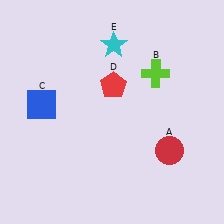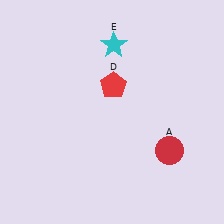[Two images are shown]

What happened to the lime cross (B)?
The lime cross (B) was removed in Image 2. It was in the top-right area of Image 1.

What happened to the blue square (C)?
The blue square (C) was removed in Image 2. It was in the top-left area of Image 1.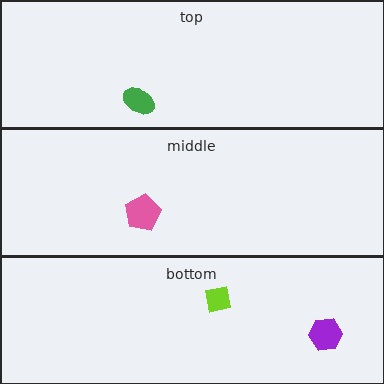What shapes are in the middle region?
The pink pentagon.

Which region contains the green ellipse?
The top region.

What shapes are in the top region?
The green ellipse.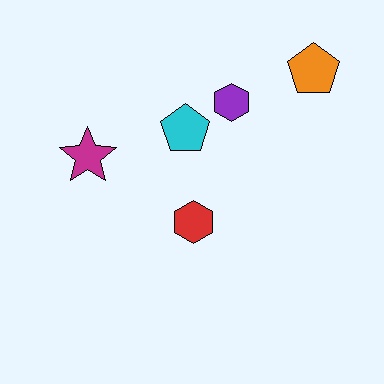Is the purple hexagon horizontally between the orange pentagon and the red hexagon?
Yes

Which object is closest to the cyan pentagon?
The purple hexagon is closest to the cyan pentagon.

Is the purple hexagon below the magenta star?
No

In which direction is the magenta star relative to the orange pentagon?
The magenta star is to the left of the orange pentagon.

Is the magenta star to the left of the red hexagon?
Yes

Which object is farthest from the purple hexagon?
The magenta star is farthest from the purple hexagon.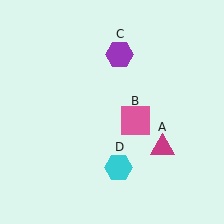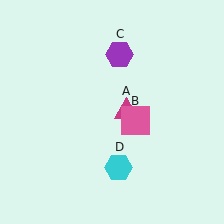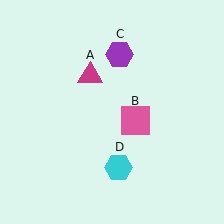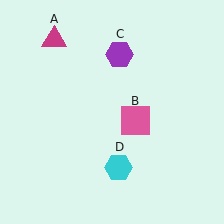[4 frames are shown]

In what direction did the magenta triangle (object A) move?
The magenta triangle (object A) moved up and to the left.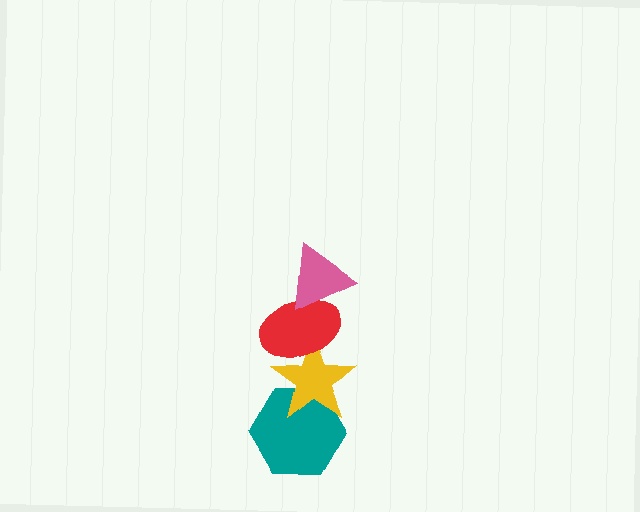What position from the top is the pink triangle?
The pink triangle is 1st from the top.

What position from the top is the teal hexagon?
The teal hexagon is 4th from the top.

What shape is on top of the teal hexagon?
The yellow star is on top of the teal hexagon.